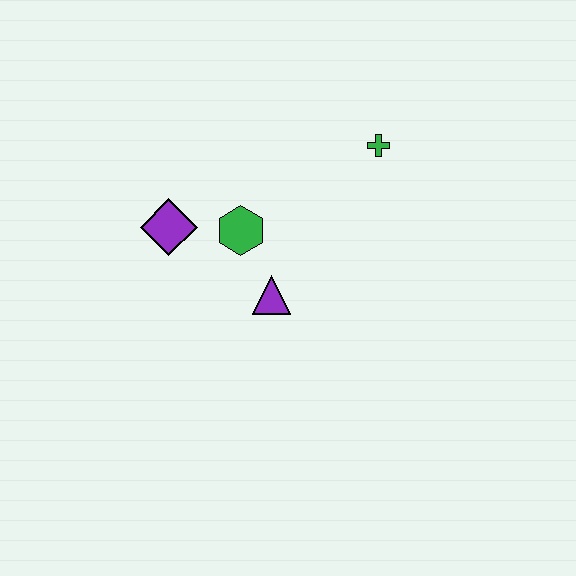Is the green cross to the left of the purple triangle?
No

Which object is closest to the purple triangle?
The green hexagon is closest to the purple triangle.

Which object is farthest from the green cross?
The purple diamond is farthest from the green cross.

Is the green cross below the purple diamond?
No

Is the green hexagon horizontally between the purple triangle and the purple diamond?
Yes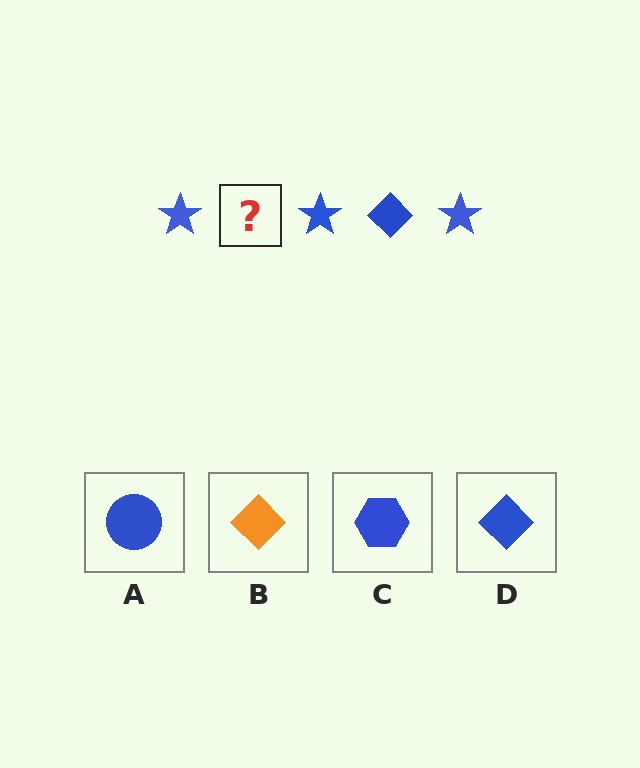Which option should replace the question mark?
Option D.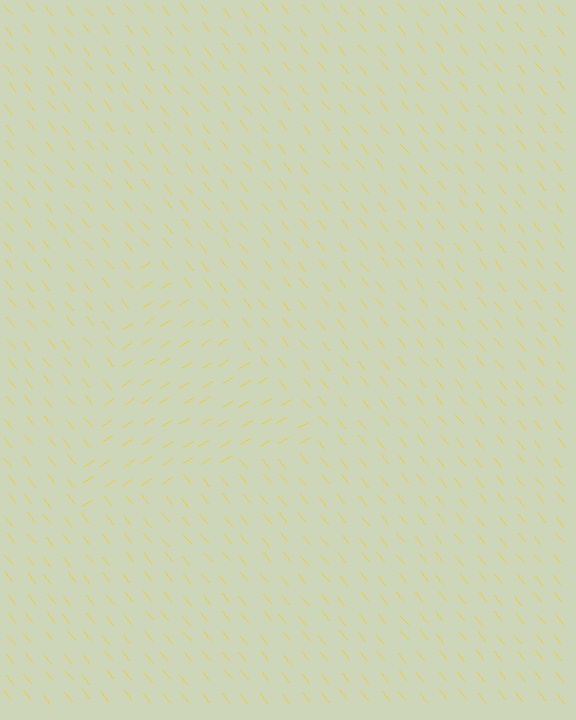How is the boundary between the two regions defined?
The boundary is defined purely by a change in line orientation (approximately 83 degrees difference). All lines are the same color and thickness.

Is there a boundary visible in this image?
Yes, there is a texture boundary formed by a change in line orientation.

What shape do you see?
I see a triangle.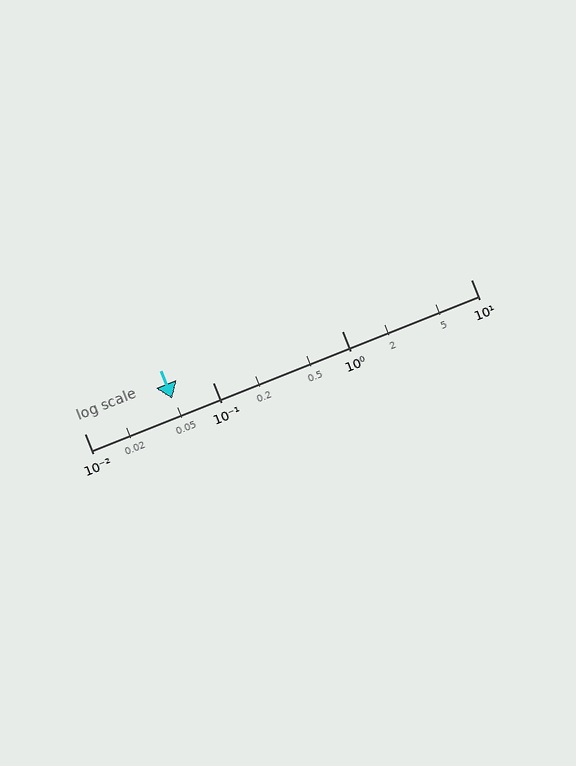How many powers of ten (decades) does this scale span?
The scale spans 3 decades, from 0.01 to 10.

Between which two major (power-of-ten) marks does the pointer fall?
The pointer is between 0.01 and 0.1.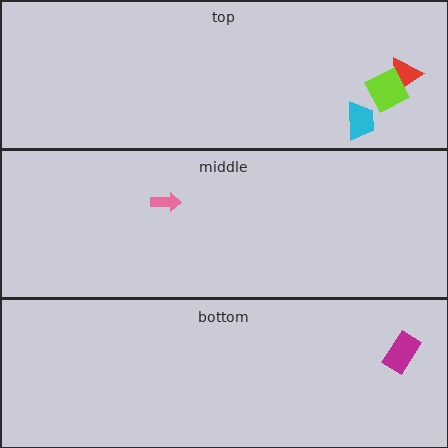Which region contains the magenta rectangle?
The bottom region.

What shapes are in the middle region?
The pink arrow.